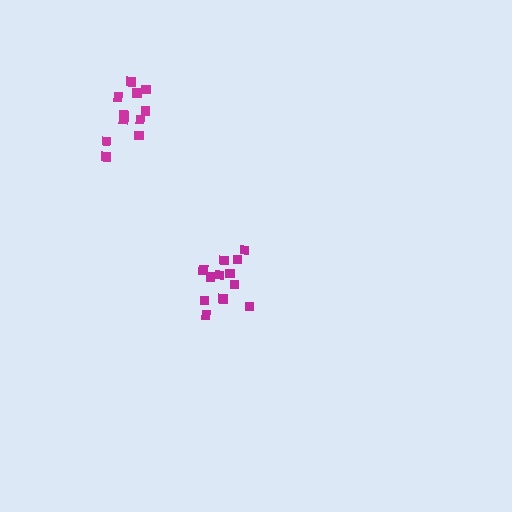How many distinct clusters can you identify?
There are 2 distinct clusters.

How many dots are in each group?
Group 1: 12 dots, Group 2: 11 dots (23 total).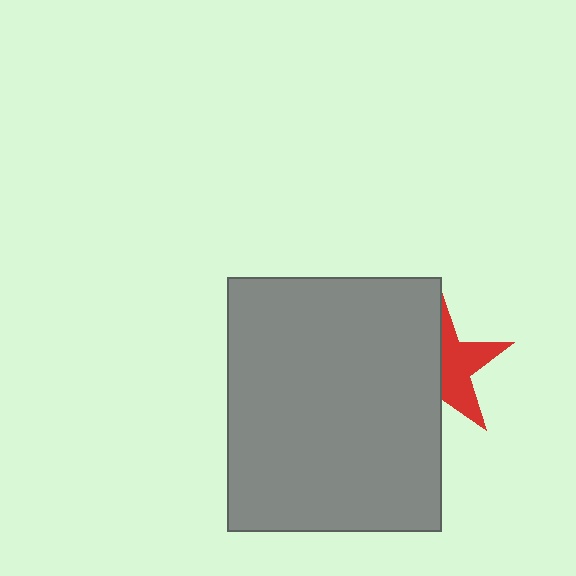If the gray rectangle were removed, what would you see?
You would see the complete red star.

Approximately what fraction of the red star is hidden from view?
Roughly 52% of the red star is hidden behind the gray rectangle.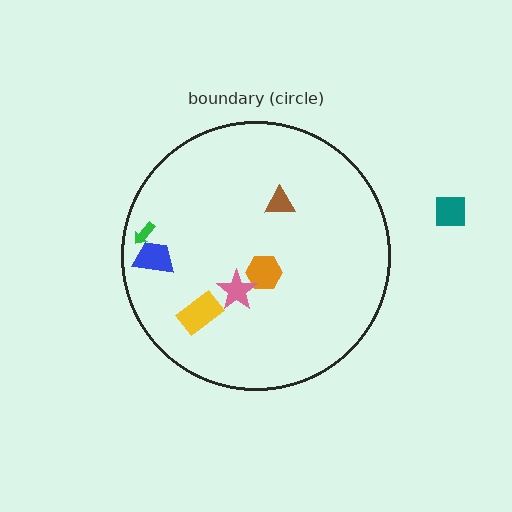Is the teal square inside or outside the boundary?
Outside.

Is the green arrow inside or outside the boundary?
Inside.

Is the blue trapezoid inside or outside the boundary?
Inside.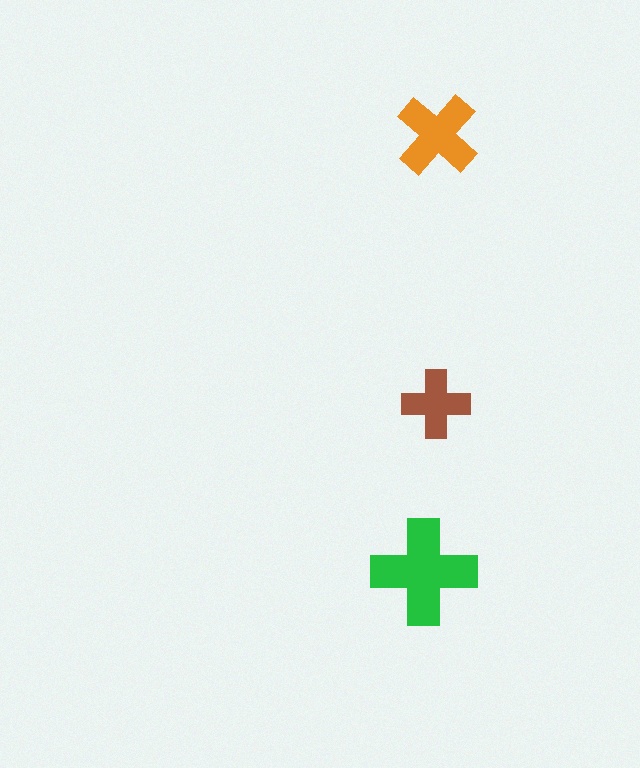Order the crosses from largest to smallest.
the green one, the orange one, the brown one.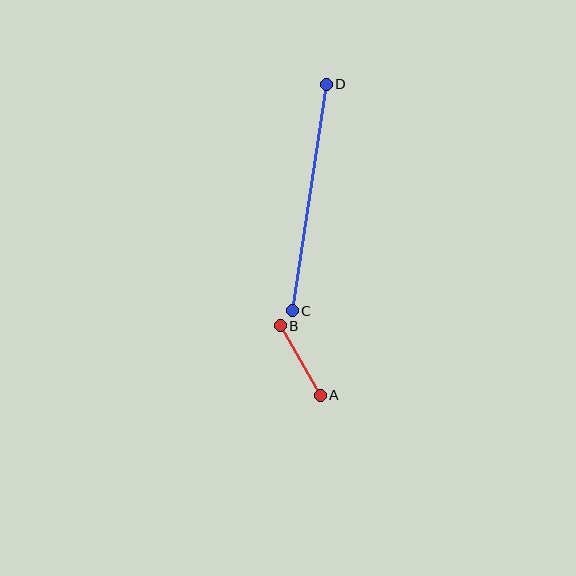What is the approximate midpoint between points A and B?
The midpoint is at approximately (300, 361) pixels.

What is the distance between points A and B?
The distance is approximately 80 pixels.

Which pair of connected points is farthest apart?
Points C and D are farthest apart.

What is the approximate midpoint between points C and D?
The midpoint is at approximately (309, 198) pixels.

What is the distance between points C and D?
The distance is approximately 229 pixels.